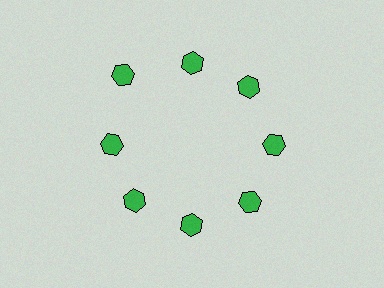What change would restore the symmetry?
The symmetry would be restored by moving it inward, back onto the ring so that all 8 hexagons sit at equal angles and equal distance from the center.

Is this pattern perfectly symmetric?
No. The 8 green hexagons are arranged in a ring, but one element near the 10 o'clock position is pushed outward from the center, breaking the 8-fold rotational symmetry.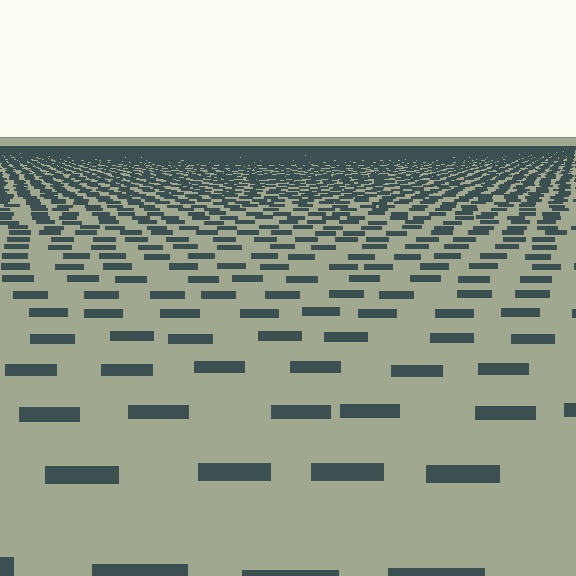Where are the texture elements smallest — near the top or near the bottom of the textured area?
Near the top.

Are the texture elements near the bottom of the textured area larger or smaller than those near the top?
Larger. Near the bottom, elements are closer to the viewer and appear at a bigger on-screen size.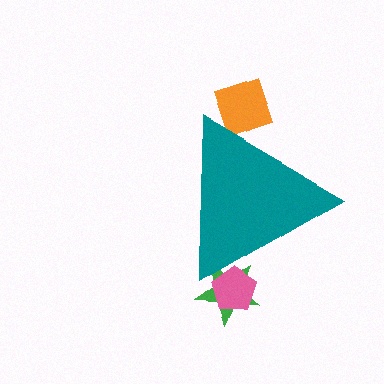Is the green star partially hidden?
Yes, the green star is partially hidden behind the teal triangle.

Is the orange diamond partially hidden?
Yes, the orange diamond is partially hidden behind the teal triangle.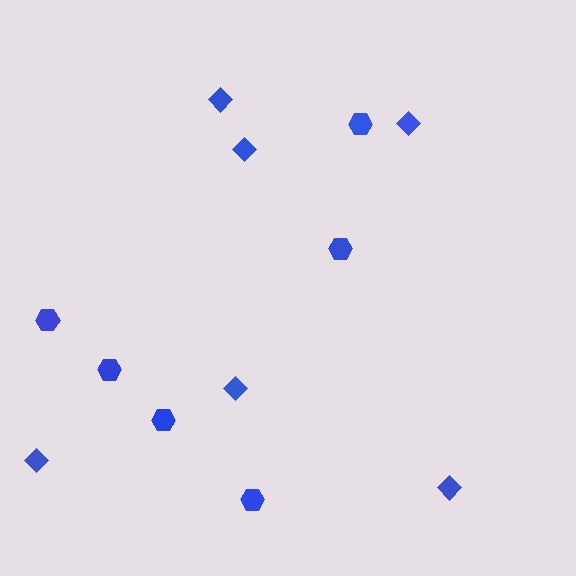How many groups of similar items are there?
There are 2 groups: one group of diamonds (6) and one group of hexagons (6).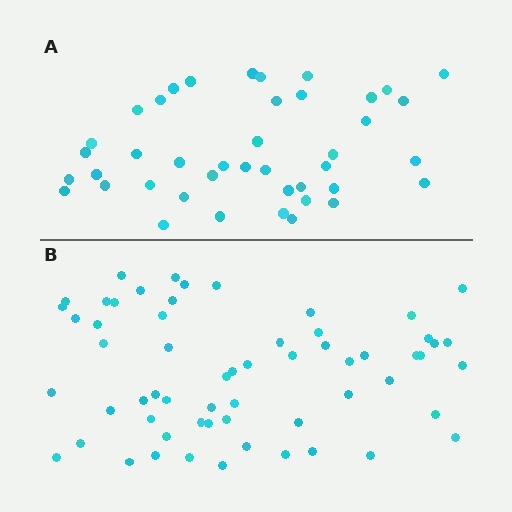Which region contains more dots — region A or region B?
Region B (the bottom region) has more dots.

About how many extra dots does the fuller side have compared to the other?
Region B has approximately 20 more dots than region A.